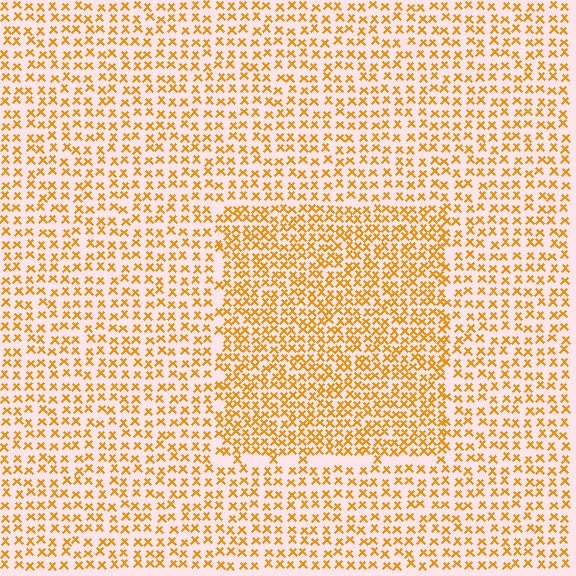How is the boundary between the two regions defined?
The boundary is defined by a change in element density (approximately 1.6x ratio). All elements are the same color, size, and shape.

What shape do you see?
I see a rectangle.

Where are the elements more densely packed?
The elements are more densely packed inside the rectangle boundary.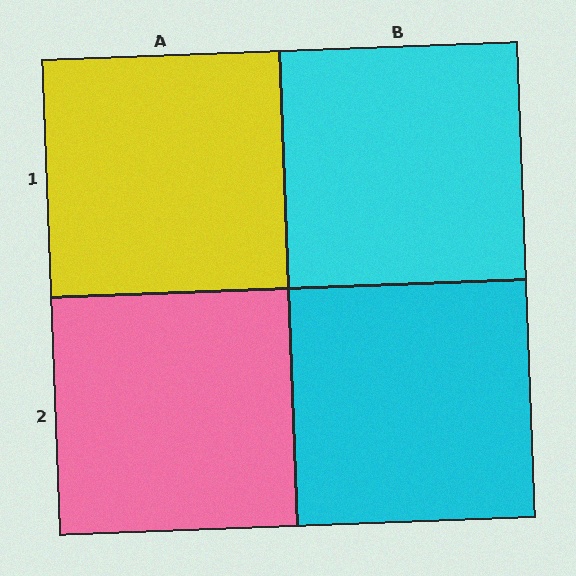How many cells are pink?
1 cell is pink.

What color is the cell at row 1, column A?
Yellow.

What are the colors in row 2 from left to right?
Pink, cyan.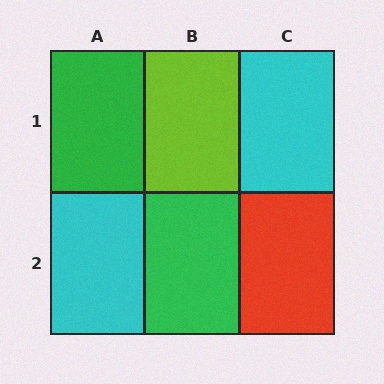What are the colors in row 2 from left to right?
Cyan, green, red.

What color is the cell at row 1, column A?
Green.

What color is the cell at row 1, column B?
Lime.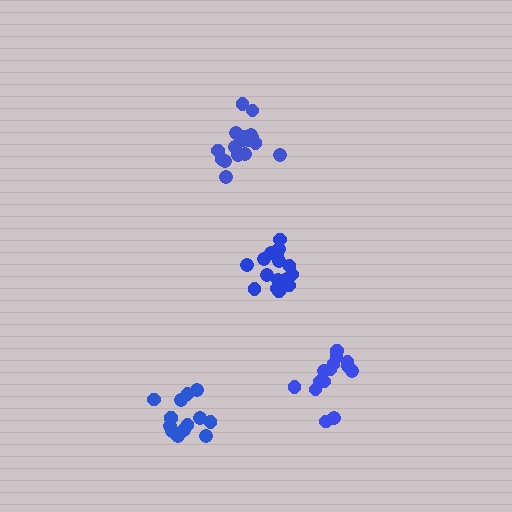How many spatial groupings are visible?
There are 4 spatial groupings.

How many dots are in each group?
Group 1: 15 dots, Group 2: 15 dots, Group 3: 17 dots, Group 4: 16 dots (63 total).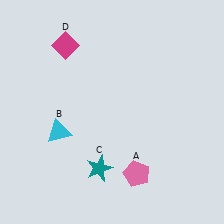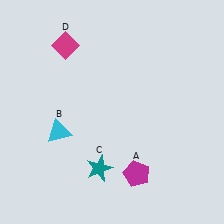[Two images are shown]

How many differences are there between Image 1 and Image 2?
There is 1 difference between the two images.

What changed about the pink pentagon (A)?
In Image 1, A is pink. In Image 2, it changed to magenta.